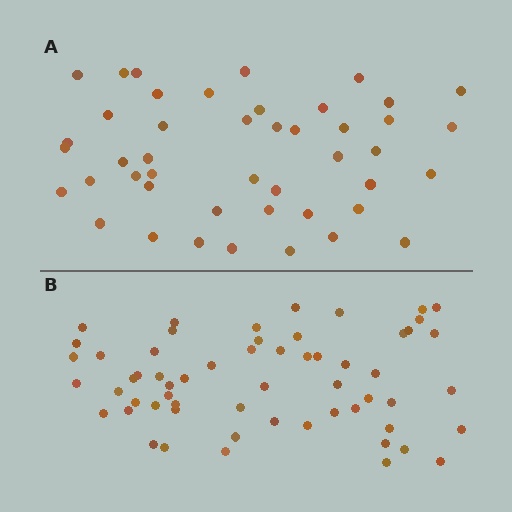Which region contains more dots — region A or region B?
Region B (the bottom region) has more dots.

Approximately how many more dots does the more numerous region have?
Region B has approximately 15 more dots than region A.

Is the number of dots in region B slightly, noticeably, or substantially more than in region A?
Region B has noticeably more, but not dramatically so. The ratio is roughly 1.3 to 1.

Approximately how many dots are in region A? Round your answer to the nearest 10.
About 40 dots. (The exact count is 45, which rounds to 40.)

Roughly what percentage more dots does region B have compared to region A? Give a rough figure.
About 30% more.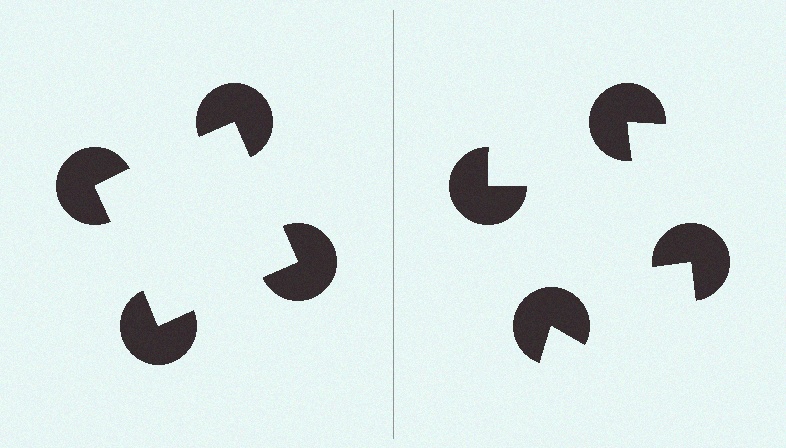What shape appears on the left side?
An illusory square.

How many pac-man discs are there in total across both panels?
8 — 4 on each side.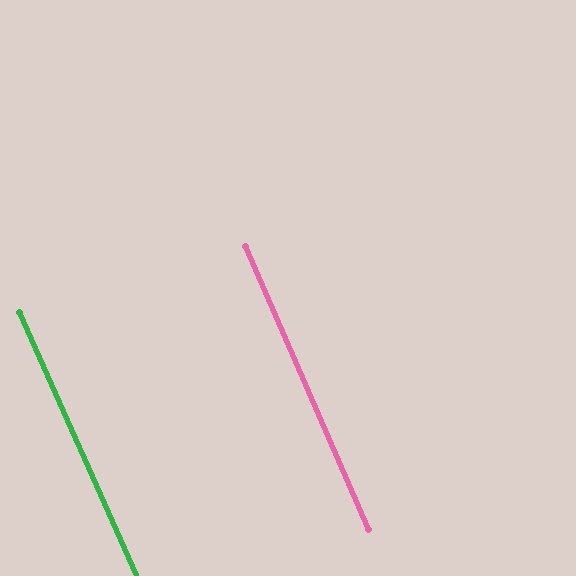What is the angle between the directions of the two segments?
Approximately 0 degrees.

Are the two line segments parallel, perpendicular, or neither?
Parallel — their directions differ by only 0.4°.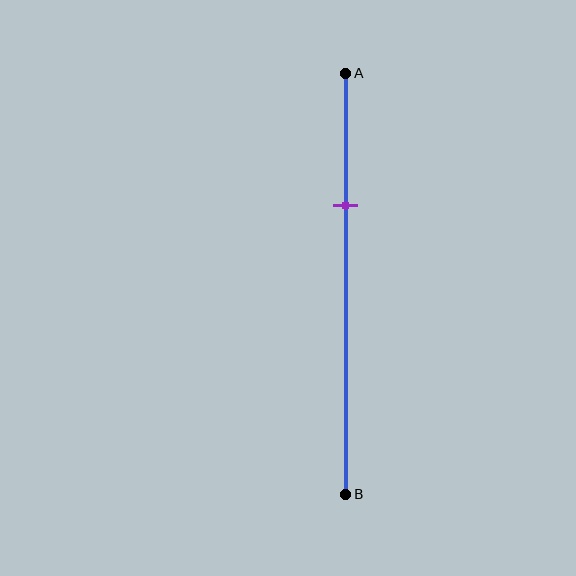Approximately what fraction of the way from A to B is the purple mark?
The purple mark is approximately 30% of the way from A to B.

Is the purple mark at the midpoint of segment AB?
No, the mark is at about 30% from A, not at the 50% midpoint.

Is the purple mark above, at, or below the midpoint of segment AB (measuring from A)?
The purple mark is above the midpoint of segment AB.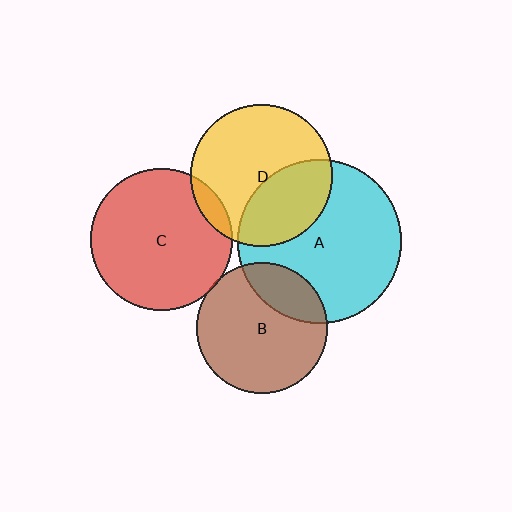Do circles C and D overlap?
Yes.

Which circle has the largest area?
Circle A (cyan).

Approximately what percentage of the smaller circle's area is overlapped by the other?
Approximately 10%.